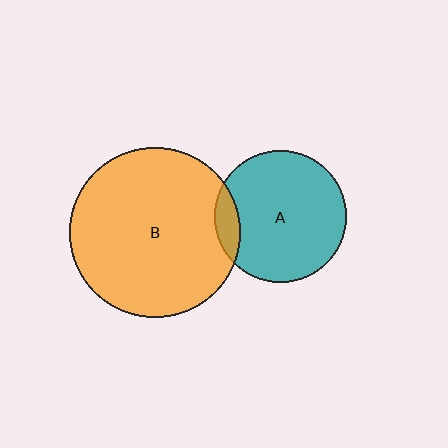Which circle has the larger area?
Circle B (orange).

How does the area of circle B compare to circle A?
Approximately 1.7 times.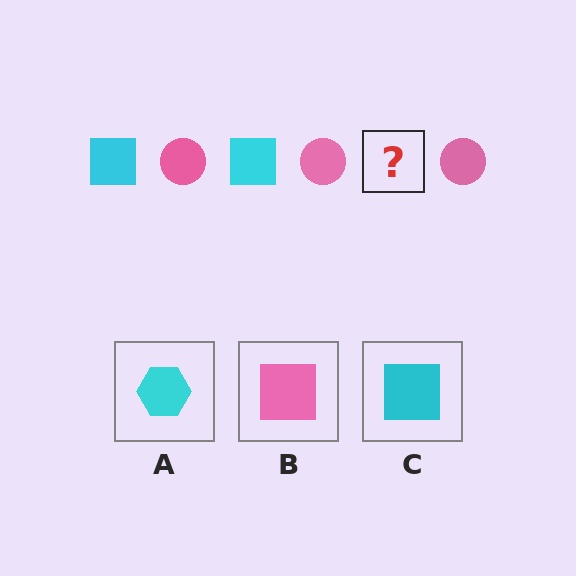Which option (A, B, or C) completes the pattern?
C.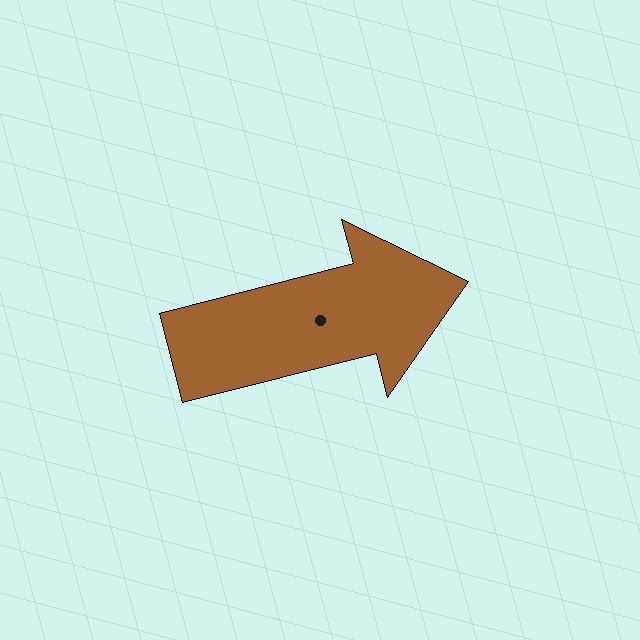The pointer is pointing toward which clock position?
Roughly 3 o'clock.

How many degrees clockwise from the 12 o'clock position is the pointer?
Approximately 76 degrees.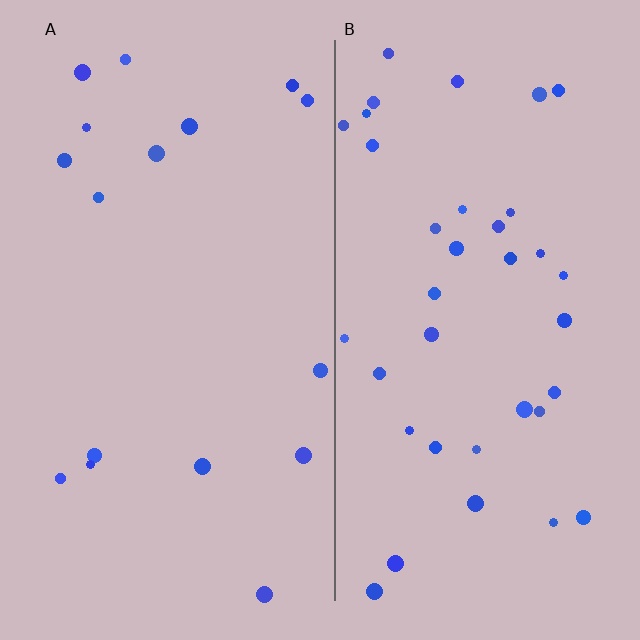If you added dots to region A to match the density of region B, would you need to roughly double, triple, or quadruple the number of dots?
Approximately double.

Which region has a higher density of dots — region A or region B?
B (the right).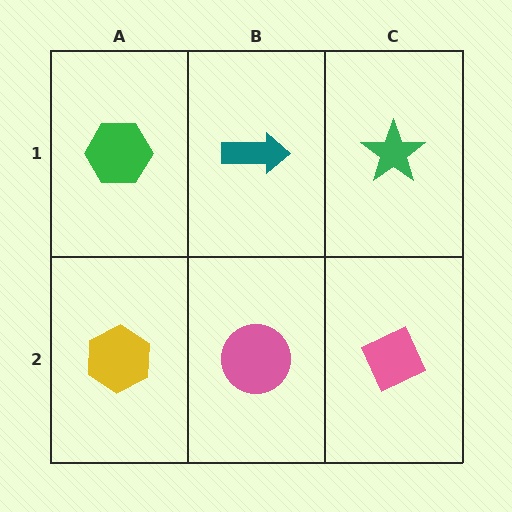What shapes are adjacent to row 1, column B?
A pink circle (row 2, column B), a green hexagon (row 1, column A), a green star (row 1, column C).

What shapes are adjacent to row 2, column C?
A green star (row 1, column C), a pink circle (row 2, column B).